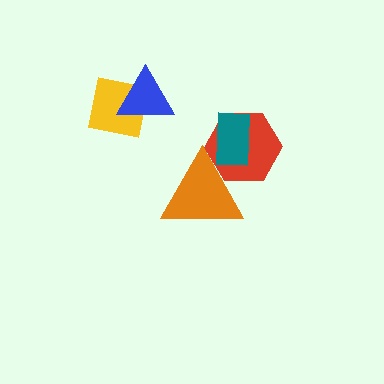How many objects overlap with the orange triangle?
2 objects overlap with the orange triangle.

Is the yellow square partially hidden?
Yes, it is partially covered by another shape.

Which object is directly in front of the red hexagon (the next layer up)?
The teal rectangle is directly in front of the red hexagon.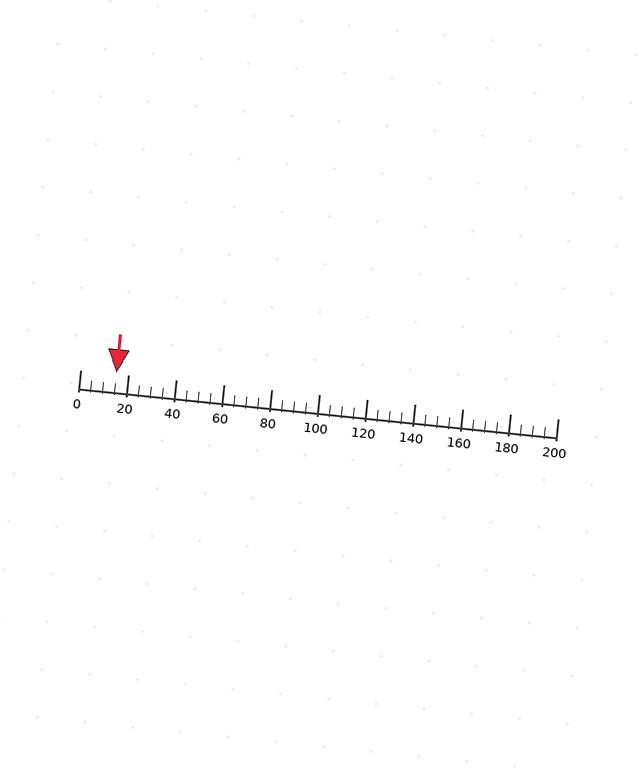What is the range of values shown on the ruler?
The ruler shows values from 0 to 200.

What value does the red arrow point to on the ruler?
The red arrow points to approximately 15.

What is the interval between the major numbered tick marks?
The major tick marks are spaced 20 units apart.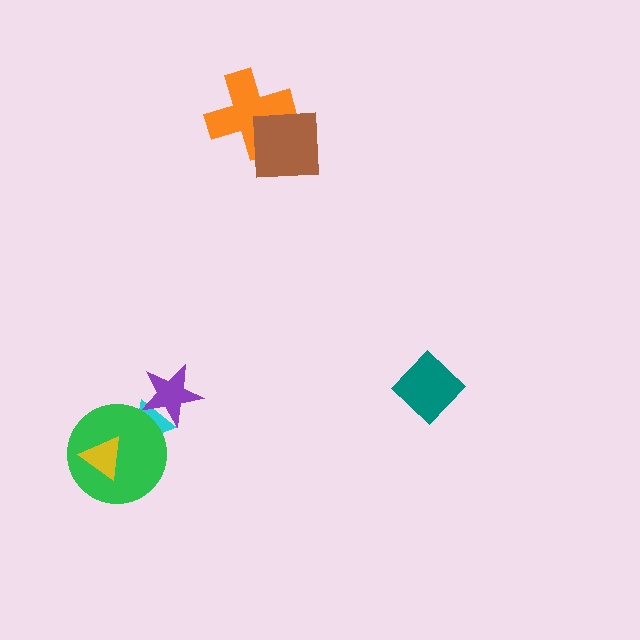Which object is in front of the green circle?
The yellow triangle is in front of the green circle.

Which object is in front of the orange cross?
The brown square is in front of the orange cross.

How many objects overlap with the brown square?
1 object overlaps with the brown square.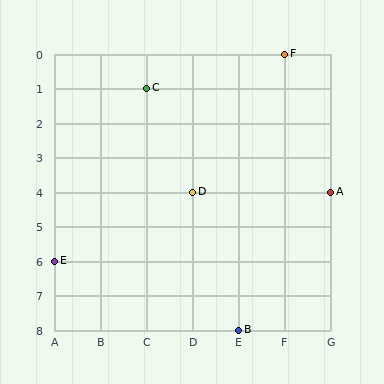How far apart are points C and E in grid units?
Points C and E are 2 columns and 5 rows apart (about 5.4 grid units diagonally).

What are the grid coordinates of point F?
Point F is at grid coordinates (F, 0).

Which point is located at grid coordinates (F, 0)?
Point F is at (F, 0).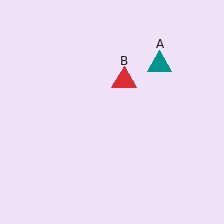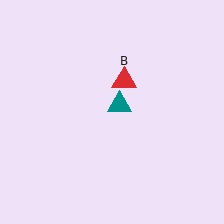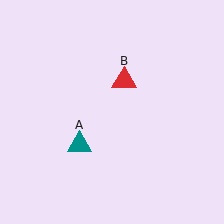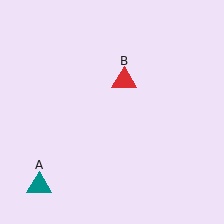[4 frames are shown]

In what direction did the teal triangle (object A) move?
The teal triangle (object A) moved down and to the left.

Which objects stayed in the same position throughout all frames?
Red triangle (object B) remained stationary.